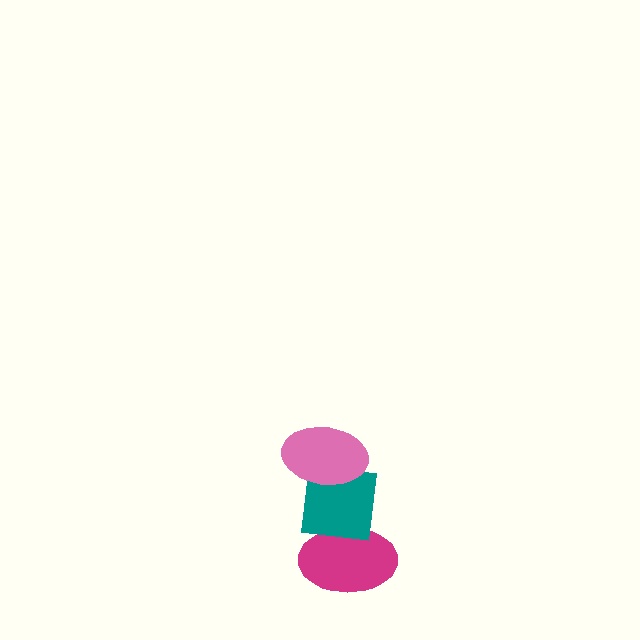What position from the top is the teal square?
The teal square is 2nd from the top.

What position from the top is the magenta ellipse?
The magenta ellipse is 3rd from the top.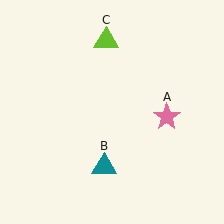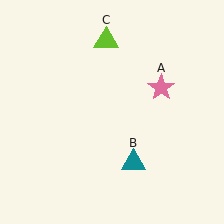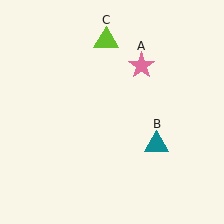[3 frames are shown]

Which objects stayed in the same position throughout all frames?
Lime triangle (object C) remained stationary.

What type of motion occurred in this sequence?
The pink star (object A), teal triangle (object B) rotated counterclockwise around the center of the scene.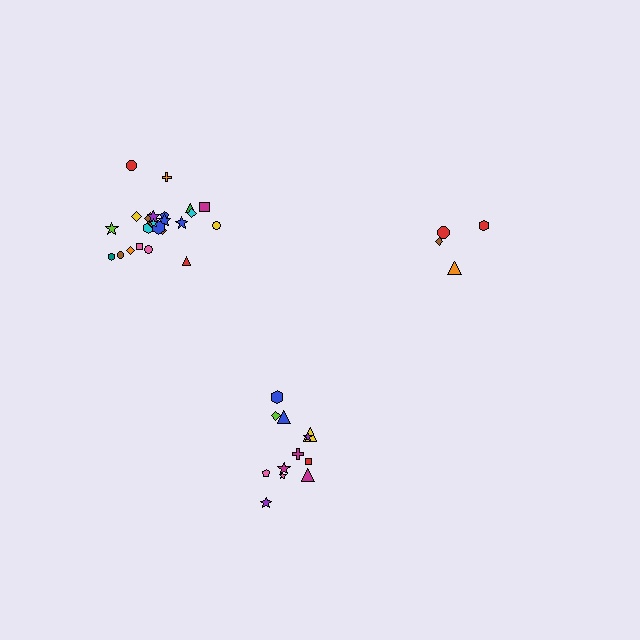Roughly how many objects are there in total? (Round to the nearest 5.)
Roughly 40 objects in total.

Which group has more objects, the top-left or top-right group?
The top-left group.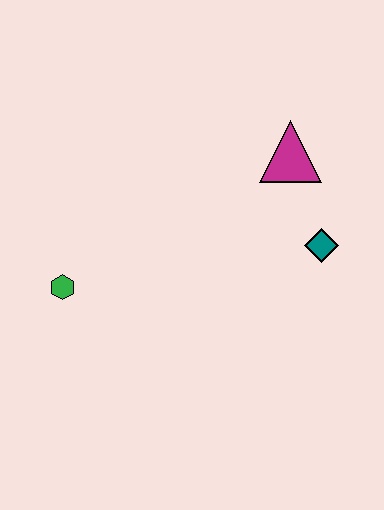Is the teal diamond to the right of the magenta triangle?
Yes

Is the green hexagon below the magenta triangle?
Yes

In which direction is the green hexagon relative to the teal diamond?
The green hexagon is to the left of the teal diamond.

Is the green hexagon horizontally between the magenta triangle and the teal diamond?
No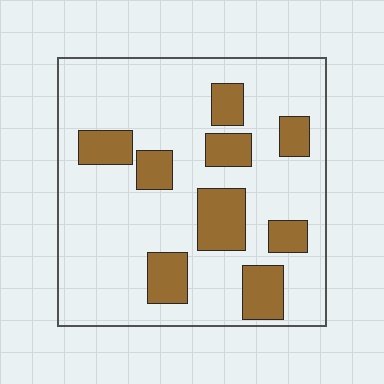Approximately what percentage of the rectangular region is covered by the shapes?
Approximately 25%.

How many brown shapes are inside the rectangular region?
9.